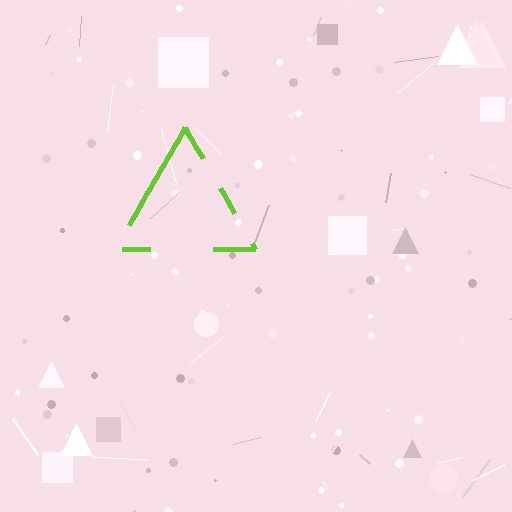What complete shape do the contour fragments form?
The contour fragments form a triangle.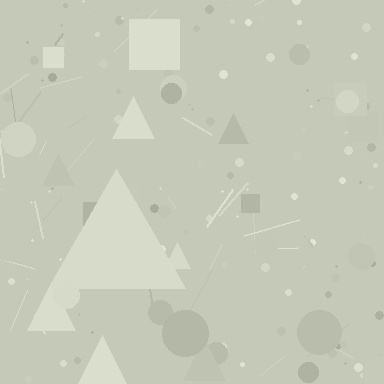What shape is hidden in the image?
A triangle is hidden in the image.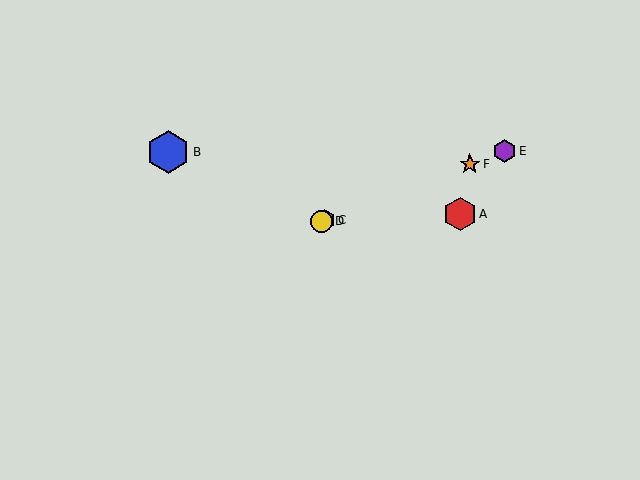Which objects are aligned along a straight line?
Objects C, D, E, F are aligned along a straight line.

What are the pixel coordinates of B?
Object B is at (168, 152).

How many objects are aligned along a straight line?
4 objects (C, D, E, F) are aligned along a straight line.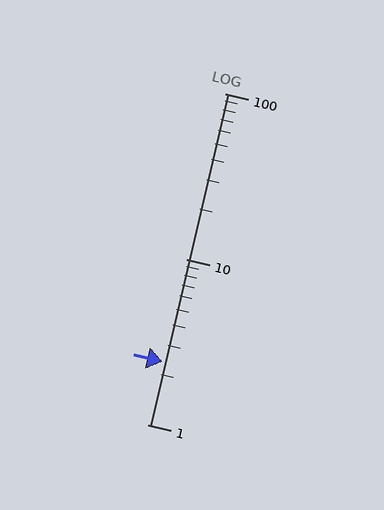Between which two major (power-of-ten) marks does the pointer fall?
The pointer is between 1 and 10.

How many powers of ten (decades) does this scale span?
The scale spans 2 decades, from 1 to 100.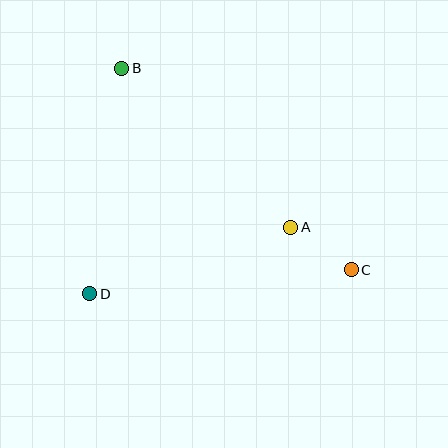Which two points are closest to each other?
Points A and C are closest to each other.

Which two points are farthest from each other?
Points B and C are farthest from each other.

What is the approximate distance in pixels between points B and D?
The distance between B and D is approximately 228 pixels.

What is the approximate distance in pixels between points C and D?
The distance between C and D is approximately 263 pixels.